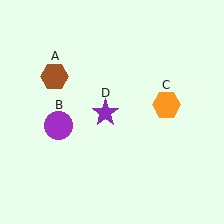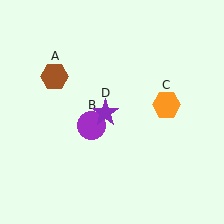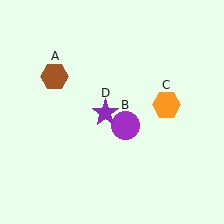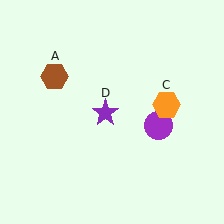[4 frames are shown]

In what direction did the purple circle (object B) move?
The purple circle (object B) moved right.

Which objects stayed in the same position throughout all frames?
Brown hexagon (object A) and orange hexagon (object C) and purple star (object D) remained stationary.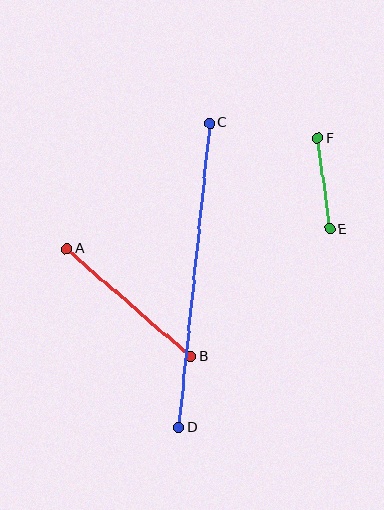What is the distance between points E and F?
The distance is approximately 92 pixels.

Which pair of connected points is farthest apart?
Points C and D are farthest apart.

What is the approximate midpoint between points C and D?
The midpoint is at approximately (194, 275) pixels.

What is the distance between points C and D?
The distance is approximately 306 pixels.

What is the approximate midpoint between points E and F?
The midpoint is at approximately (323, 183) pixels.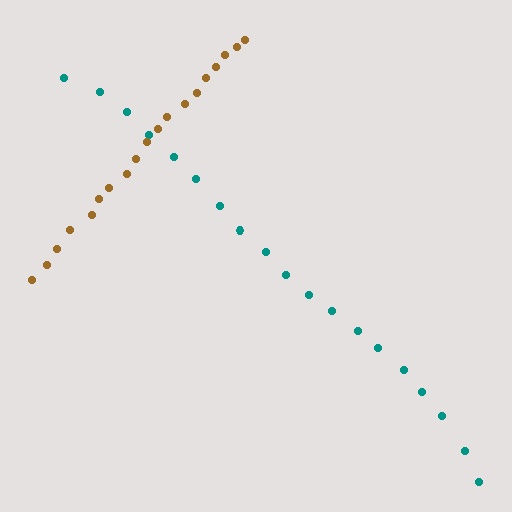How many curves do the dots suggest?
There are 2 distinct paths.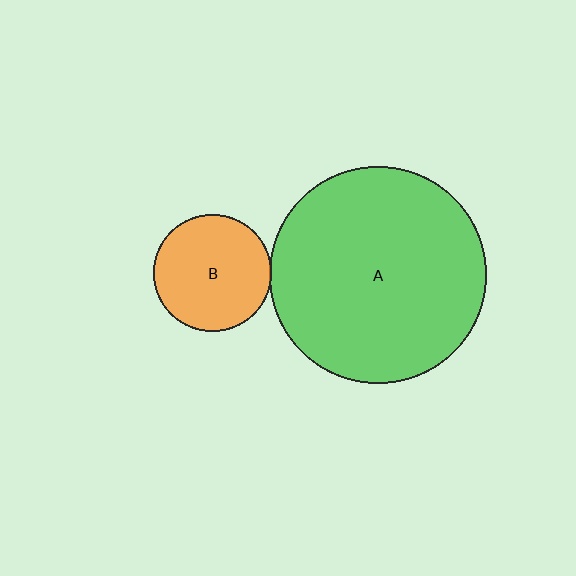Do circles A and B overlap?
Yes.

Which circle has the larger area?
Circle A (green).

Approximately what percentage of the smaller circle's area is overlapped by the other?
Approximately 5%.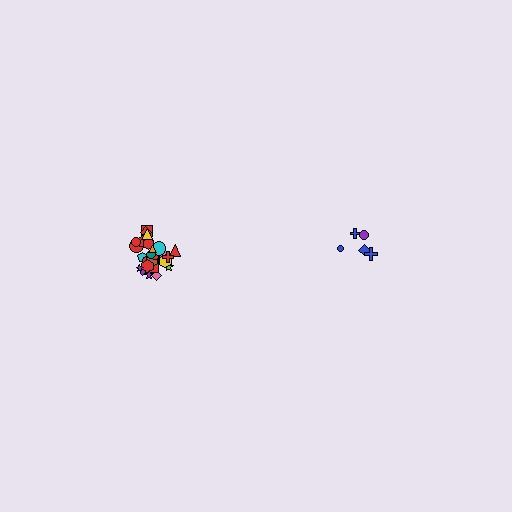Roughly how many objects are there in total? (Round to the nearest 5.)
Roughly 30 objects in total.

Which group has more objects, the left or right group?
The left group.